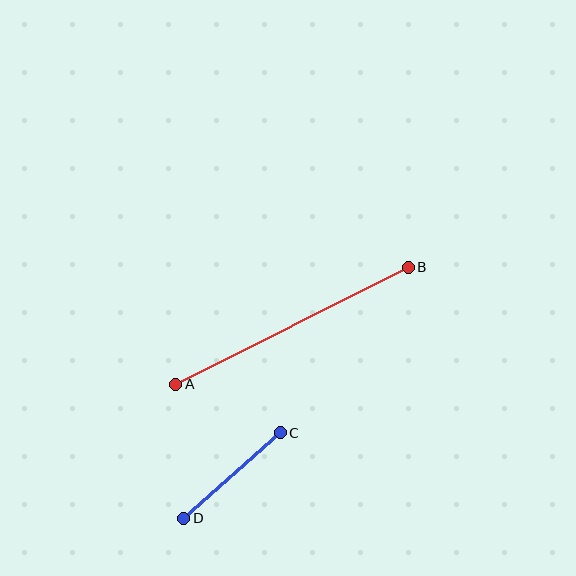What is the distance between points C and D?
The distance is approximately 129 pixels.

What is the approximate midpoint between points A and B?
The midpoint is at approximately (292, 326) pixels.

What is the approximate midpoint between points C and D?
The midpoint is at approximately (232, 475) pixels.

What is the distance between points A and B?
The distance is approximately 261 pixels.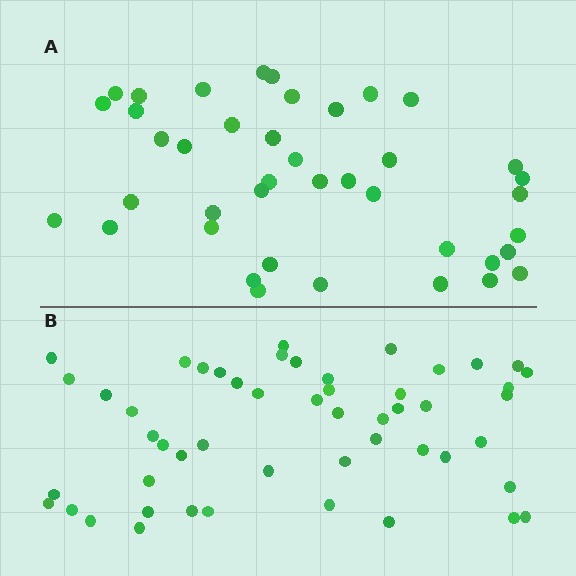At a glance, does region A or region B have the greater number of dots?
Region B (the bottom region) has more dots.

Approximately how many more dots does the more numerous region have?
Region B has roughly 10 or so more dots than region A.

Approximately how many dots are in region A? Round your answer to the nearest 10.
About 40 dots. (The exact count is 41, which rounds to 40.)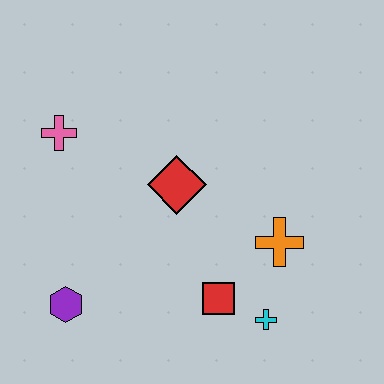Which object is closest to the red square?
The cyan cross is closest to the red square.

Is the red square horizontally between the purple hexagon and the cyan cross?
Yes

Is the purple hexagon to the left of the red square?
Yes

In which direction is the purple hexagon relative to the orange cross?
The purple hexagon is to the left of the orange cross.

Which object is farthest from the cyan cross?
The pink cross is farthest from the cyan cross.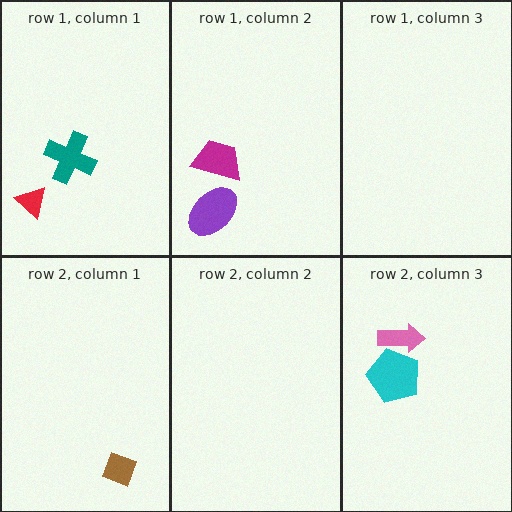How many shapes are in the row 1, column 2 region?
2.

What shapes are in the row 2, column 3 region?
The cyan pentagon, the pink arrow.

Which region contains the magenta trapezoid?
The row 1, column 2 region.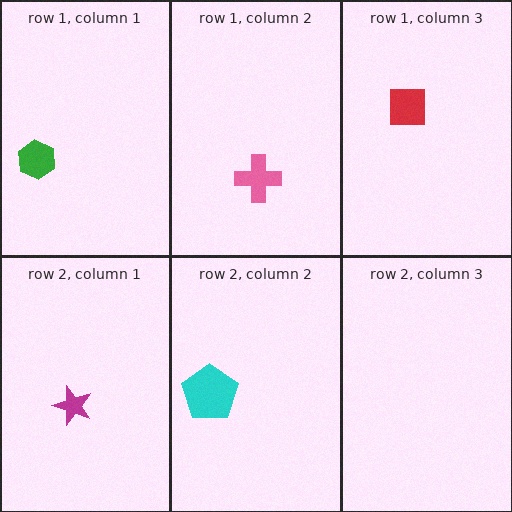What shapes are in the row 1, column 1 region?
The green hexagon.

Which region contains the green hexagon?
The row 1, column 1 region.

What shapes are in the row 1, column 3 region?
The red square.